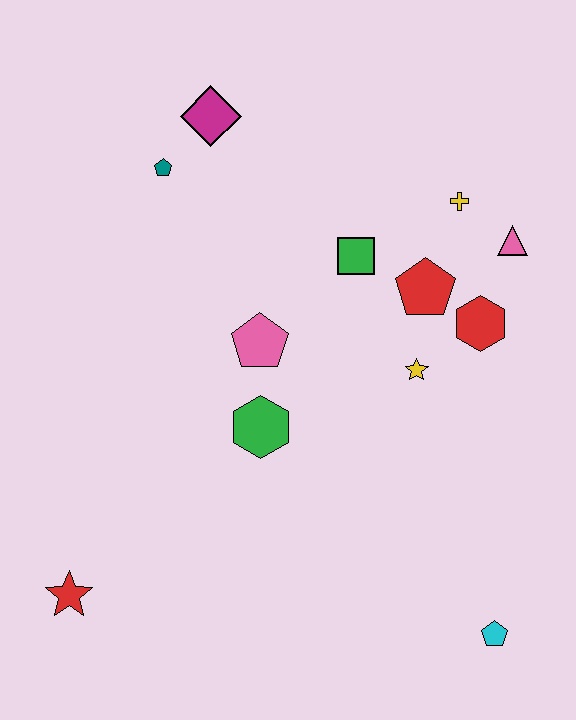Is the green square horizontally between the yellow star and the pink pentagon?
Yes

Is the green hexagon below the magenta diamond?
Yes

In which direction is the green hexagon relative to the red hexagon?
The green hexagon is to the left of the red hexagon.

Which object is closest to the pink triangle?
The yellow cross is closest to the pink triangle.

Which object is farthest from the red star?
The pink triangle is farthest from the red star.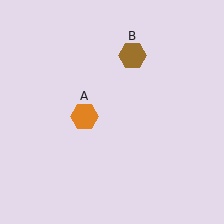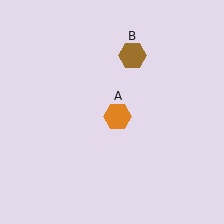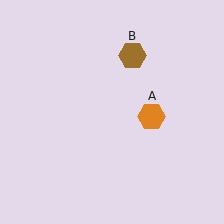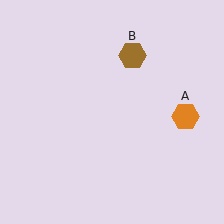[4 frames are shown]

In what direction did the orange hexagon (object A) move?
The orange hexagon (object A) moved right.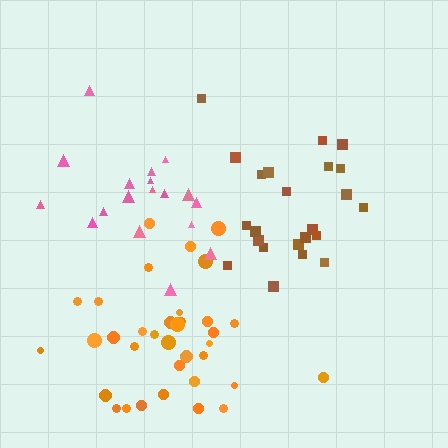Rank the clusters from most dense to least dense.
brown, pink, orange.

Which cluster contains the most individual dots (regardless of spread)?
Orange (35).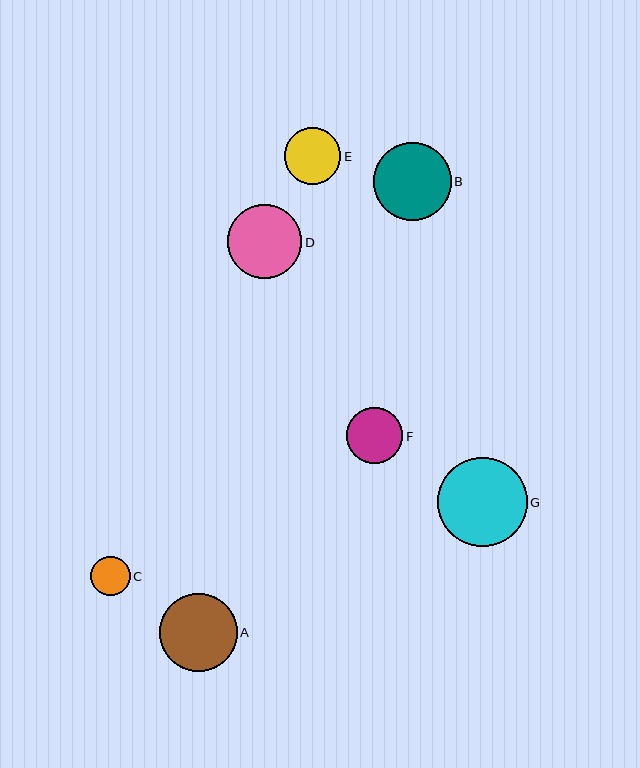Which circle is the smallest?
Circle C is the smallest with a size of approximately 39 pixels.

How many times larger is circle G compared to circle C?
Circle G is approximately 2.3 times the size of circle C.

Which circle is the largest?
Circle G is the largest with a size of approximately 89 pixels.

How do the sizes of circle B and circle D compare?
Circle B and circle D are approximately the same size.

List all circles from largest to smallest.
From largest to smallest: G, B, A, D, E, F, C.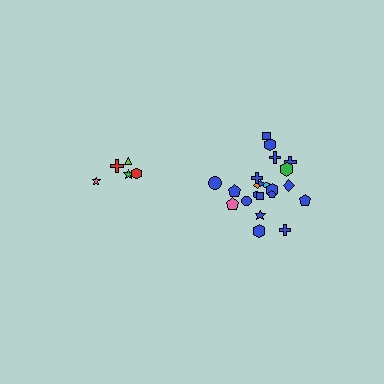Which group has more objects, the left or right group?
The right group.